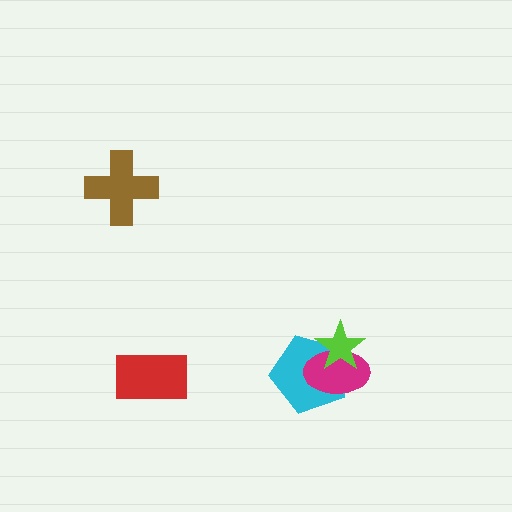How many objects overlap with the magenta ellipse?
2 objects overlap with the magenta ellipse.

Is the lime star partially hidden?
No, no other shape covers it.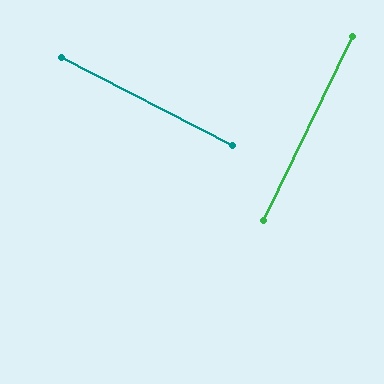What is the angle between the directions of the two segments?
Approximately 89 degrees.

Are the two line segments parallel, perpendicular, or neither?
Perpendicular — they meet at approximately 89°.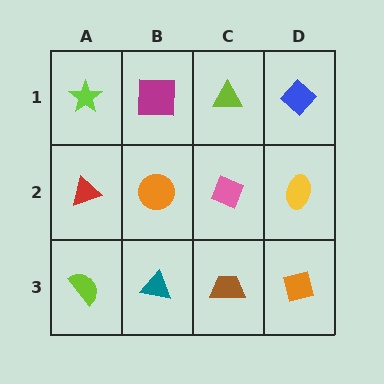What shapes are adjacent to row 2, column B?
A magenta square (row 1, column B), a teal triangle (row 3, column B), a red triangle (row 2, column A), a pink diamond (row 2, column C).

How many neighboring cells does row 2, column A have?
3.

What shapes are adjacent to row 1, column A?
A red triangle (row 2, column A), a magenta square (row 1, column B).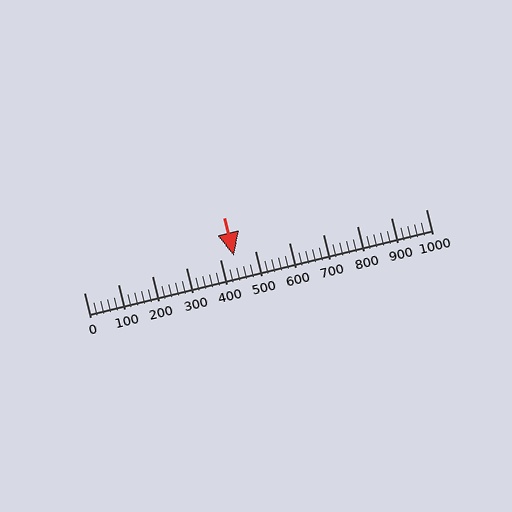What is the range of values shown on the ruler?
The ruler shows values from 0 to 1000.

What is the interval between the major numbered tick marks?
The major tick marks are spaced 100 units apart.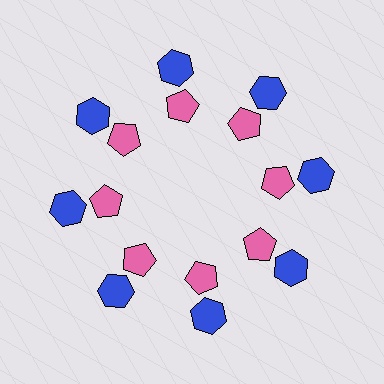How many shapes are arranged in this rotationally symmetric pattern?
There are 16 shapes, arranged in 8 groups of 2.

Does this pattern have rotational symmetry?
Yes, this pattern has 8-fold rotational symmetry. It looks the same after rotating 45 degrees around the center.